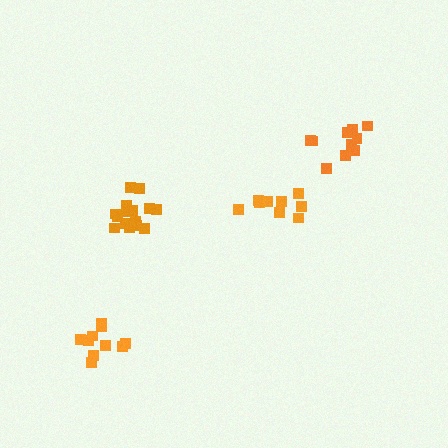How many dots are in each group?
Group 1: 10 dots, Group 2: 10 dots, Group 3: 16 dots, Group 4: 10 dots (46 total).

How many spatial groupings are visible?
There are 4 spatial groupings.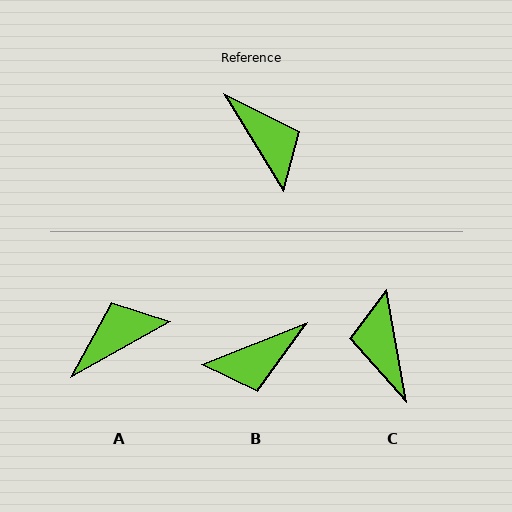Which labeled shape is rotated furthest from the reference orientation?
C, about 159 degrees away.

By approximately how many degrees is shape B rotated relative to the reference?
Approximately 100 degrees clockwise.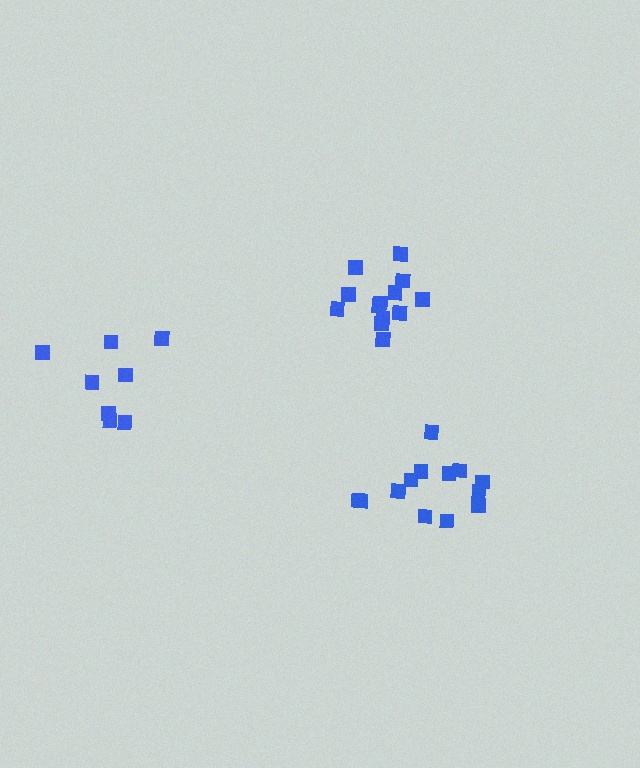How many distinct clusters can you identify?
There are 3 distinct clusters.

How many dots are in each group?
Group 1: 13 dots, Group 2: 13 dots, Group 3: 8 dots (34 total).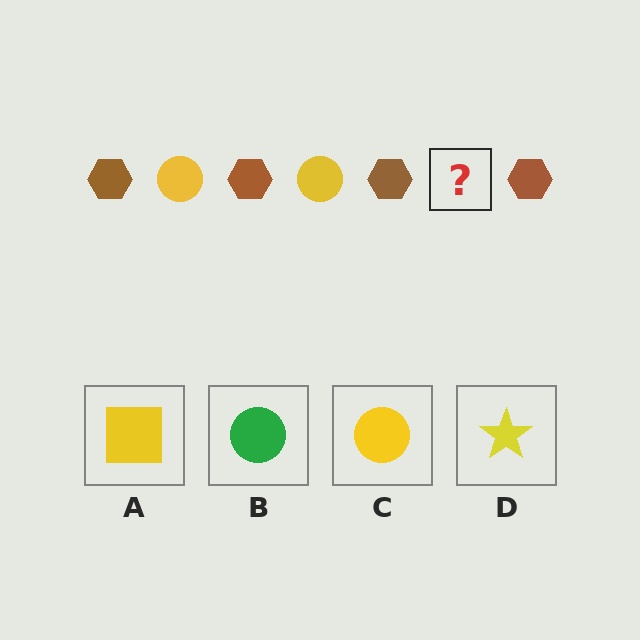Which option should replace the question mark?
Option C.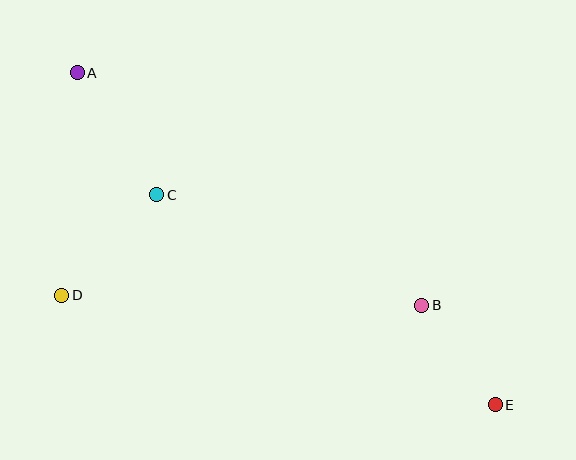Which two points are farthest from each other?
Points A and E are farthest from each other.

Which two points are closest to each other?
Points B and E are closest to each other.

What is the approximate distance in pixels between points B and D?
The distance between B and D is approximately 360 pixels.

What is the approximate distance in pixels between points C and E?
The distance between C and E is approximately 398 pixels.